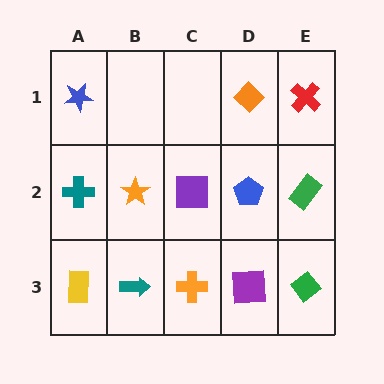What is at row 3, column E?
A green diamond.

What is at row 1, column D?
An orange diamond.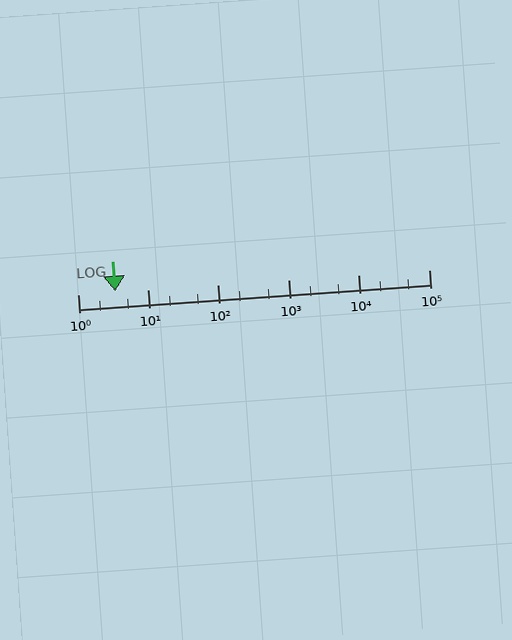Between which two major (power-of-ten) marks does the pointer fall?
The pointer is between 1 and 10.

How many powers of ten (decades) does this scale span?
The scale spans 5 decades, from 1 to 100000.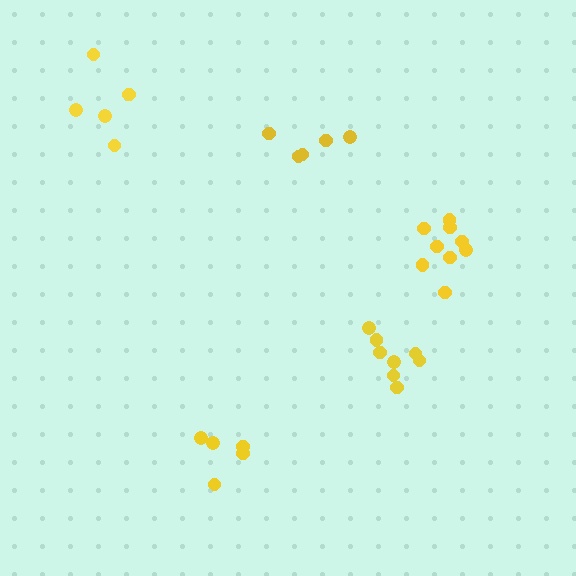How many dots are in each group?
Group 1: 5 dots, Group 2: 5 dots, Group 3: 5 dots, Group 4: 8 dots, Group 5: 9 dots (32 total).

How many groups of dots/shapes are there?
There are 5 groups.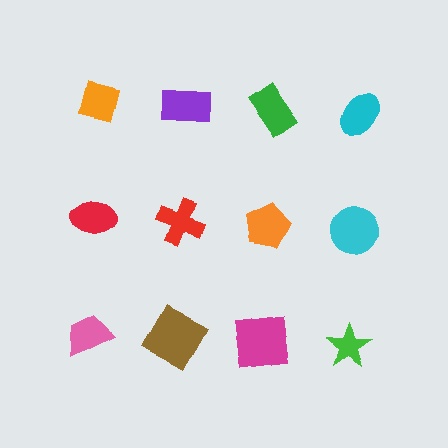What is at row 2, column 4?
A cyan circle.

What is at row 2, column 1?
A red ellipse.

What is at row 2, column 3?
An orange pentagon.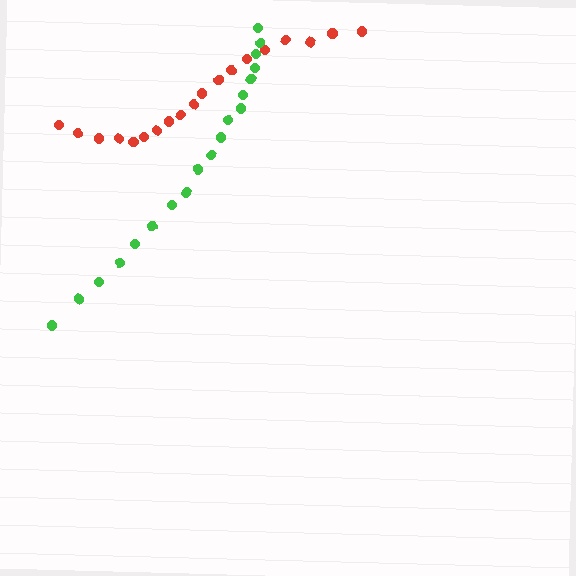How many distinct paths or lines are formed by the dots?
There are 2 distinct paths.